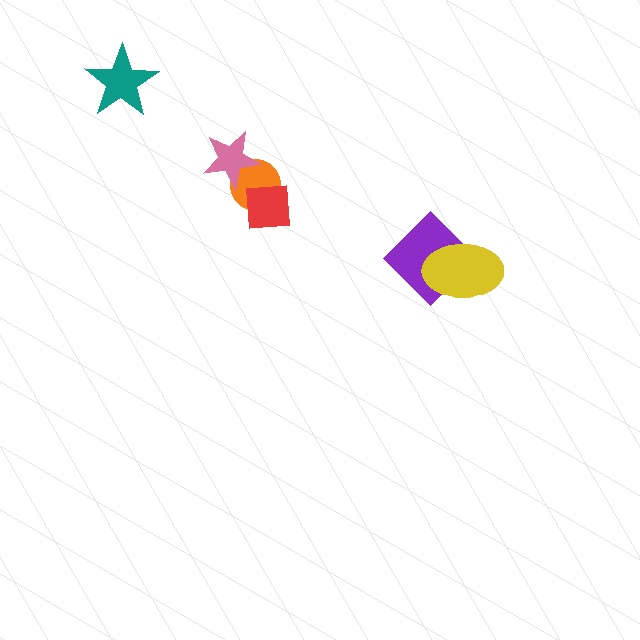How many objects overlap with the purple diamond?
1 object overlaps with the purple diamond.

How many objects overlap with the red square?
1 object overlaps with the red square.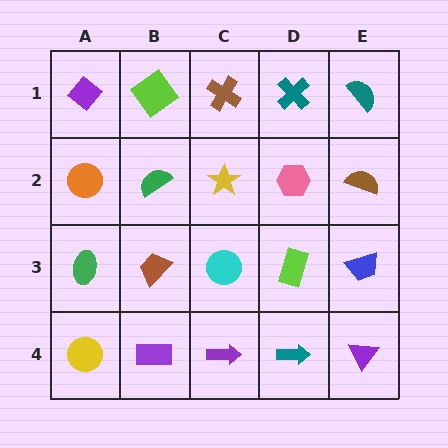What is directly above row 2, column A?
A purple diamond.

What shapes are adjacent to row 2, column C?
A brown cross (row 1, column C), a cyan circle (row 3, column C), a green semicircle (row 2, column B), a pink hexagon (row 2, column D).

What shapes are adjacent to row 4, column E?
A blue trapezoid (row 3, column E), a teal arrow (row 4, column D).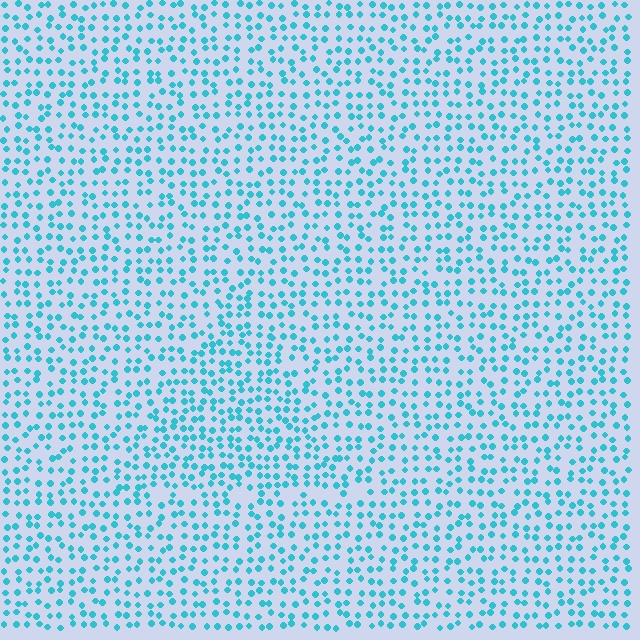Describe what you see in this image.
The image contains small cyan elements arranged at two different densities. A triangle-shaped region is visible where the elements are more densely packed than the surrounding area.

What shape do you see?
I see a triangle.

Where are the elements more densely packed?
The elements are more densely packed inside the triangle boundary.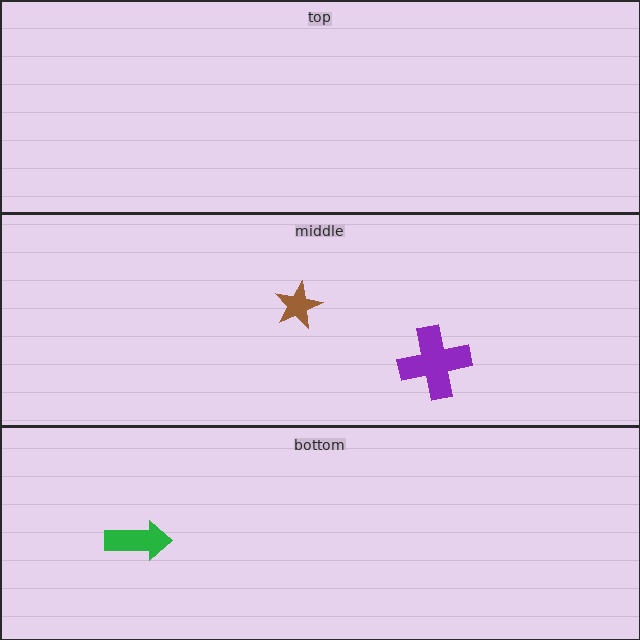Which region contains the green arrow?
The bottom region.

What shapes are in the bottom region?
The green arrow.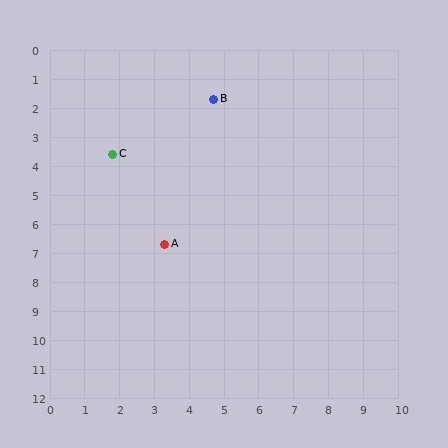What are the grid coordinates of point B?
Point B is at approximately (4.7, 1.7).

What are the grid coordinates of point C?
Point C is at approximately (1.8, 3.6).